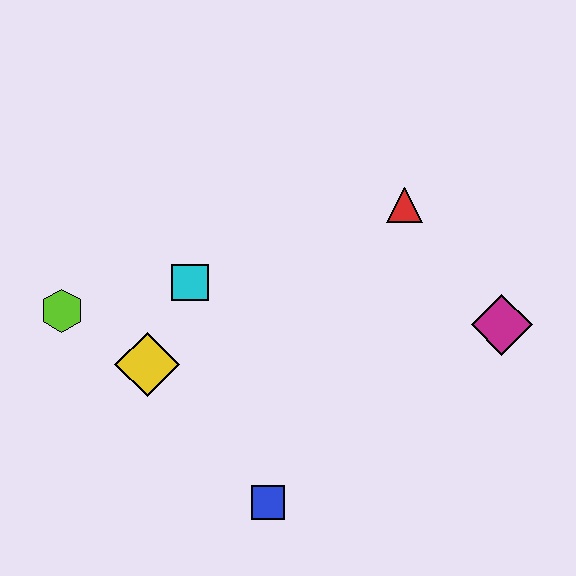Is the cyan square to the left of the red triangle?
Yes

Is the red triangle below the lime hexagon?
No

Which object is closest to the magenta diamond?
The red triangle is closest to the magenta diamond.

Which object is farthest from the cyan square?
The magenta diamond is farthest from the cyan square.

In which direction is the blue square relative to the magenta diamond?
The blue square is to the left of the magenta diamond.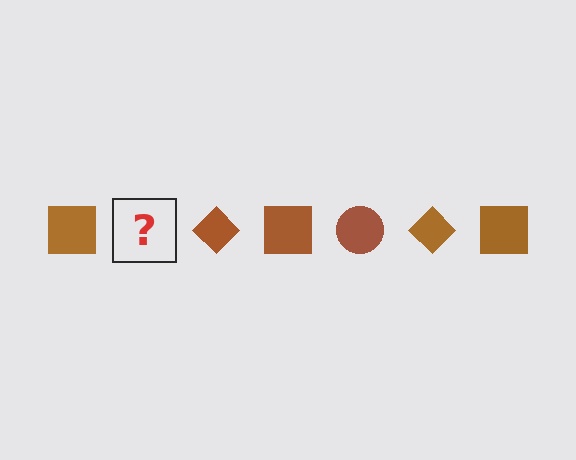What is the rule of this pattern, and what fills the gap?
The rule is that the pattern cycles through square, circle, diamond shapes in brown. The gap should be filled with a brown circle.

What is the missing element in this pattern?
The missing element is a brown circle.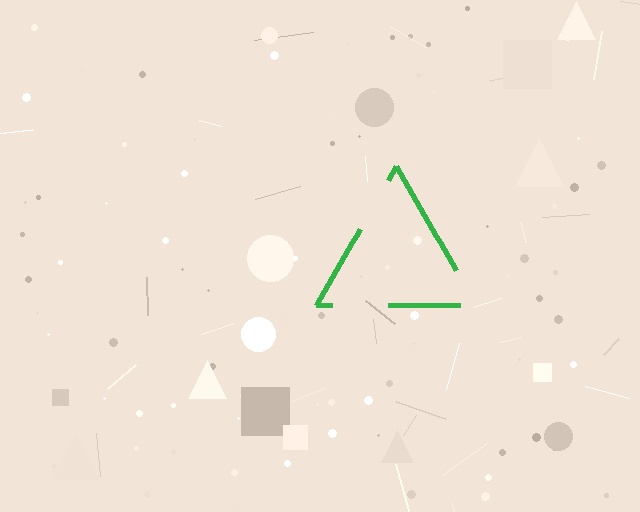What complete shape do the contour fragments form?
The contour fragments form a triangle.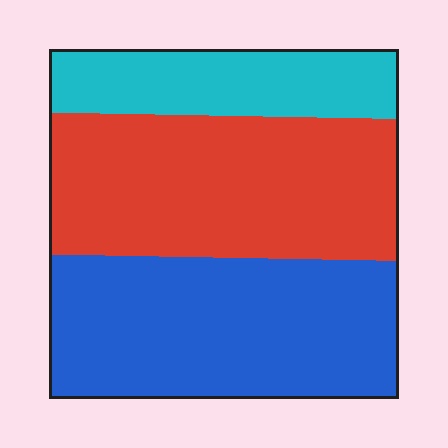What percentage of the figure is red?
Red covers about 40% of the figure.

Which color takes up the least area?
Cyan, at roughly 20%.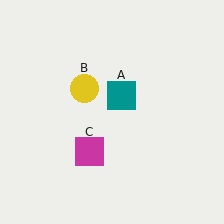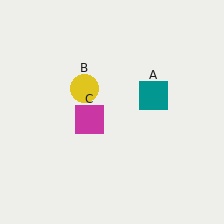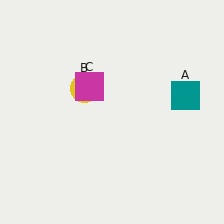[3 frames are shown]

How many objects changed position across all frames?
2 objects changed position: teal square (object A), magenta square (object C).